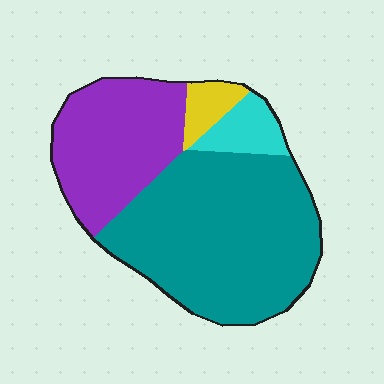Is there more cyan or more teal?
Teal.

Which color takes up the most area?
Teal, at roughly 55%.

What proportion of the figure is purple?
Purple covers 31% of the figure.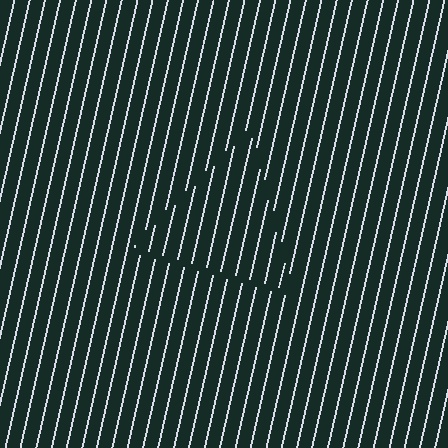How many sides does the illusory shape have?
3 sides — the line-ends trace a triangle.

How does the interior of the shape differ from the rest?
The interior of the shape contains the same grating, shifted by half a period — the contour is defined by the phase discontinuity where line-ends from the inner and outer gratings abut.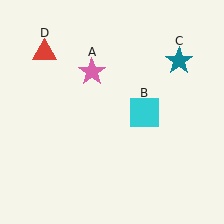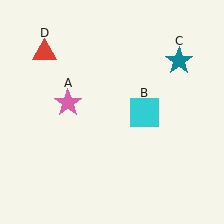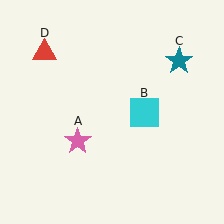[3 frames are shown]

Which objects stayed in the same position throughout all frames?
Cyan square (object B) and teal star (object C) and red triangle (object D) remained stationary.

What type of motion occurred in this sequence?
The pink star (object A) rotated counterclockwise around the center of the scene.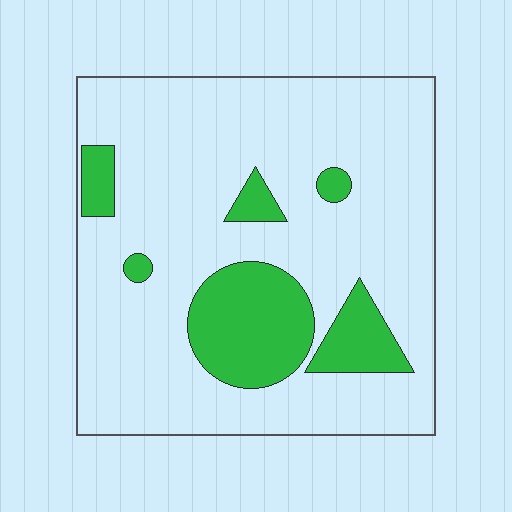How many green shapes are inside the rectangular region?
6.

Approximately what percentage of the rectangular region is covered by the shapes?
Approximately 20%.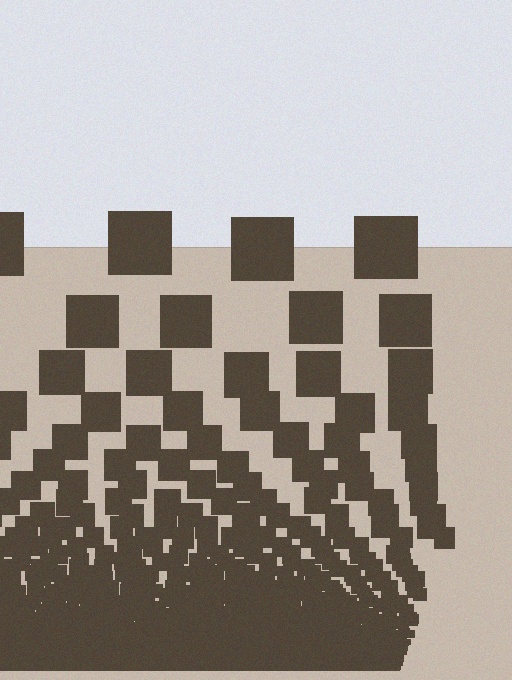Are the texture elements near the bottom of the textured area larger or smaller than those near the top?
Smaller. The gradient is inverted — elements near the bottom are smaller and denser.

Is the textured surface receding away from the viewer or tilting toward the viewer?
The surface appears to tilt toward the viewer. Texture elements get larger and sparser toward the top.